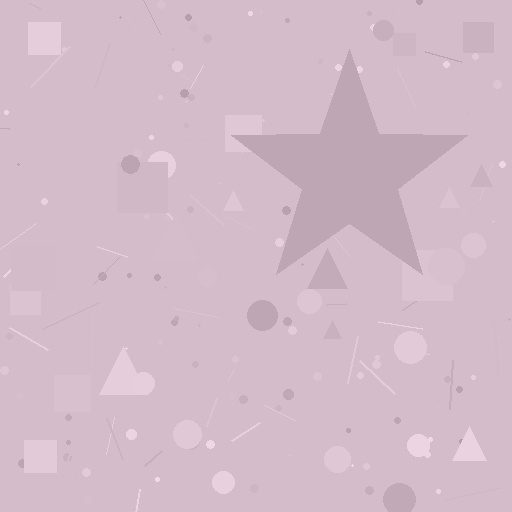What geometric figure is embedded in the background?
A star is embedded in the background.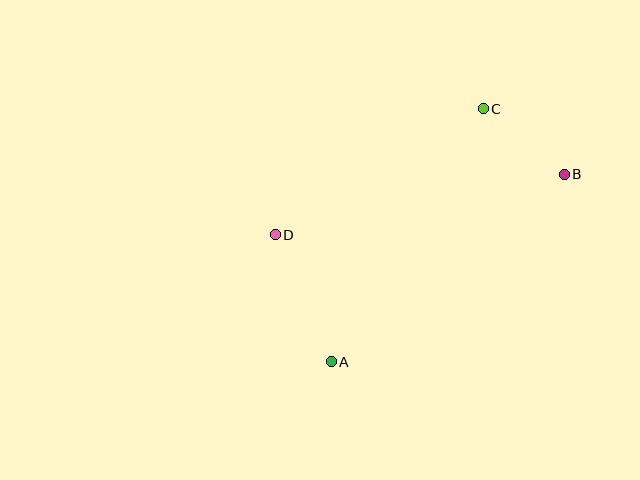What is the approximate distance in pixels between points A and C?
The distance between A and C is approximately 295 pixels.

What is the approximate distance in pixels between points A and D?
The distance between A and D is approximately 139 pixels.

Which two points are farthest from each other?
Points A and B are farthest from each other.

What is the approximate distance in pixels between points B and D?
The distance between B and D is approximately 295 pixels.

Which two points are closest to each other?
Points B and C are closest to each other.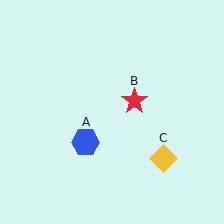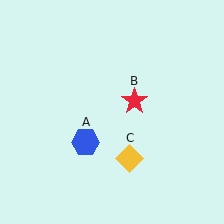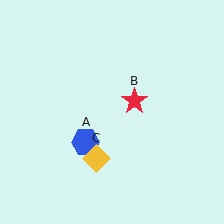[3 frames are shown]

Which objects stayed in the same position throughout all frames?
Blue hexagon (object A) and red star (object B) remained stationary.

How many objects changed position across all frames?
1 object changed position: yellow diamond (object C).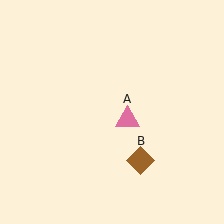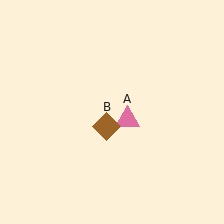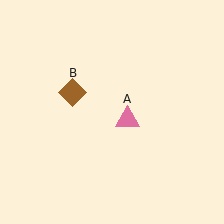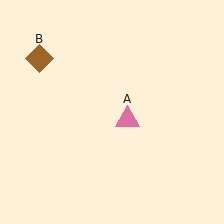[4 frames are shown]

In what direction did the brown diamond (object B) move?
The brown diamond (object B) moved up and to the left.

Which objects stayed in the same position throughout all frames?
Pink triangle (object A) remained stationary.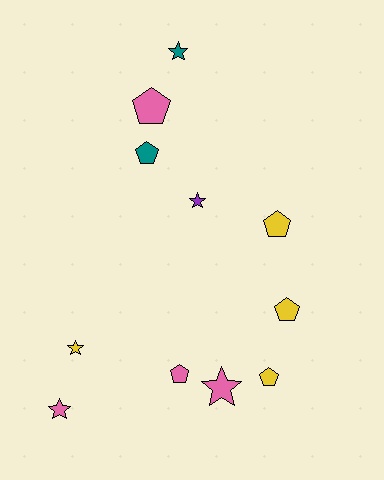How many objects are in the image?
There are 11 objects.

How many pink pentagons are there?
There are 2 pink pentagons.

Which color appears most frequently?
Yellow, with 4 objects.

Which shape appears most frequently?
Pentagon, with 6 objects.